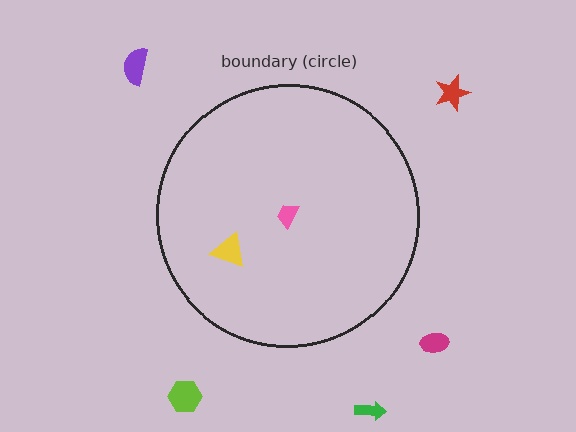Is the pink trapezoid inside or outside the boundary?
Inside.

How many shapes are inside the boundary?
2 inside, 5 outside.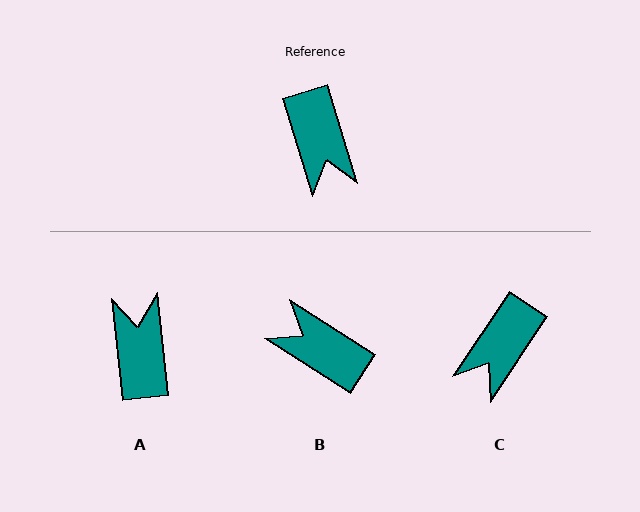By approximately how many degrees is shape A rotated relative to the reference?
Approximately 169 degrees counter-clockwise.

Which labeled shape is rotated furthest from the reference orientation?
A, about 169 degrees away.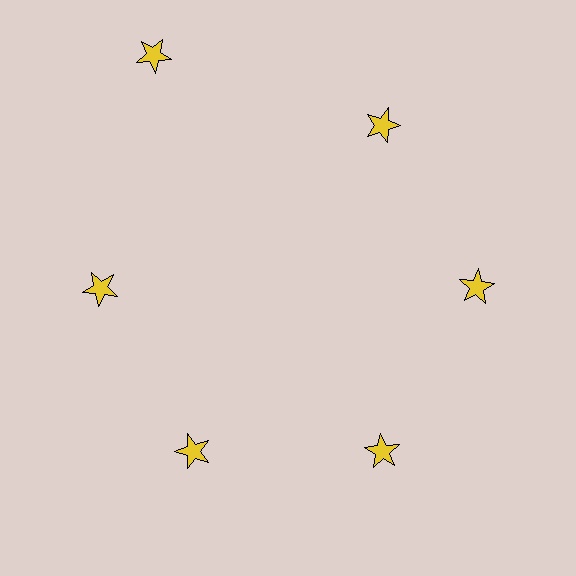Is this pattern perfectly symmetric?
No. The 6 yellow stars are arranged in a ring, but one element near the 11 o'clock position is pushed outward from the center, breaking the 6-fold rotational symmetry.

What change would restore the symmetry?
The symmetry would be restored by moving it inward, back onto the ring so that all 6 stars sit at equal angles and equal distance from the center.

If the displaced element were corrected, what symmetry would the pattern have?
It would have 6-fold rotational symmetry — the pattern would map onto itself every 60 degrees.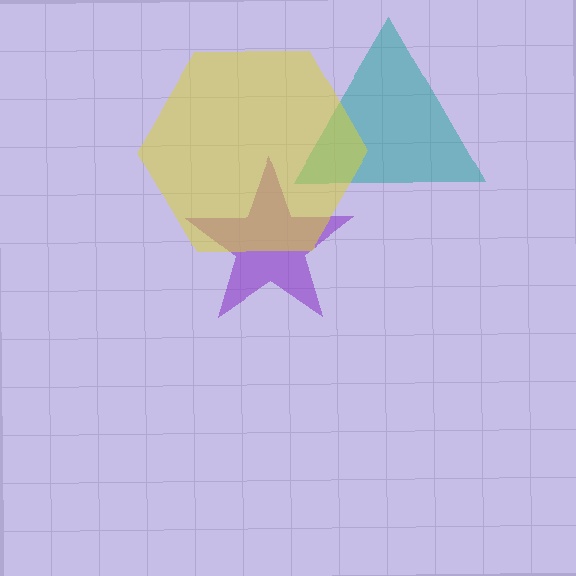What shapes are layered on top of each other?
The layered shapes are: a purple star, a teal triangle, a yellow hexagon.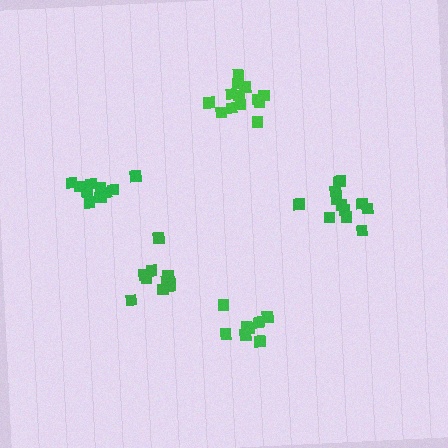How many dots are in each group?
Group 1: 10 dots, Group 2: 13 dots, Group 3: 13 dots, Group 4: 10 dots, Group 5: 10 dots (56 total).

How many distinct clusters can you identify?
There are 5 distinct clusters.